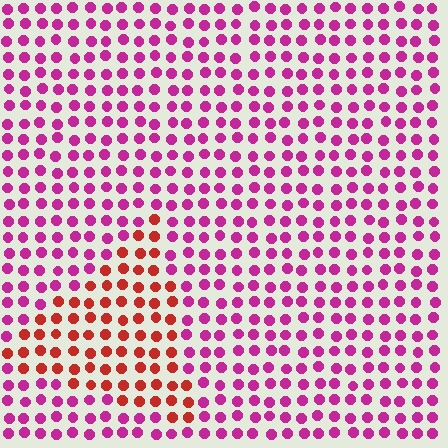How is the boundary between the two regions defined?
The boundary is defined purely by a slight shift in hue (about 45 degrees). Spacing, size, and orientation are identical on both sides.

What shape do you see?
I see a triangle.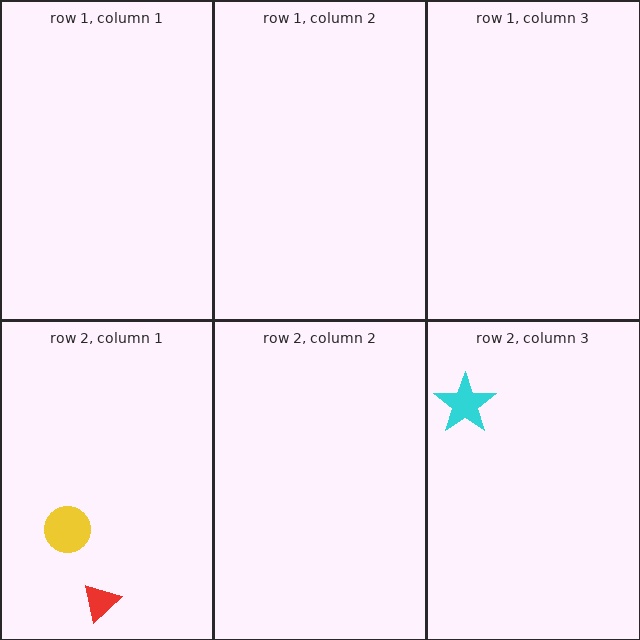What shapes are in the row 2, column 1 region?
The yellow circle, the red triangle.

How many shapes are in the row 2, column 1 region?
2.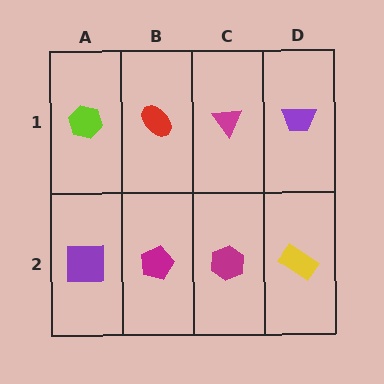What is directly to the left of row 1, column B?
A lime hexagon.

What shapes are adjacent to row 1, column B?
A magenta pentagon (row 2, column B), a lime hexagon (row 1, column A), a magenta triangle (row 1, column C).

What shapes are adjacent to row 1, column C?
A magenta hexagon (row 2, column C), a red ellipse (row 1, column B), a purple trapezoid (row 1, column D).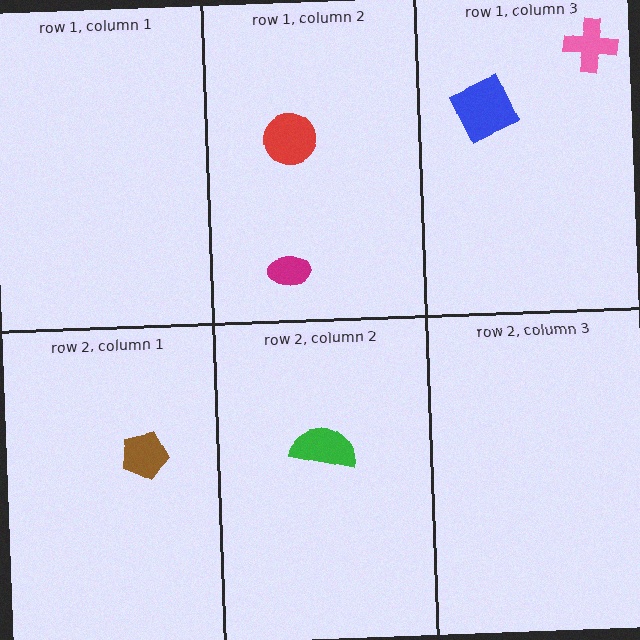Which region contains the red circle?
The row 1, column 2 region.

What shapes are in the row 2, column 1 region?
The brown pentagon.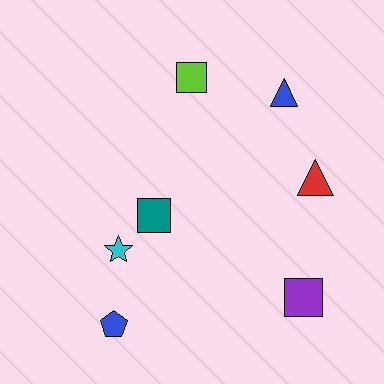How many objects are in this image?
There are 7 objects.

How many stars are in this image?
There is 1 star.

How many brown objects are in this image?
There are no brown objects.